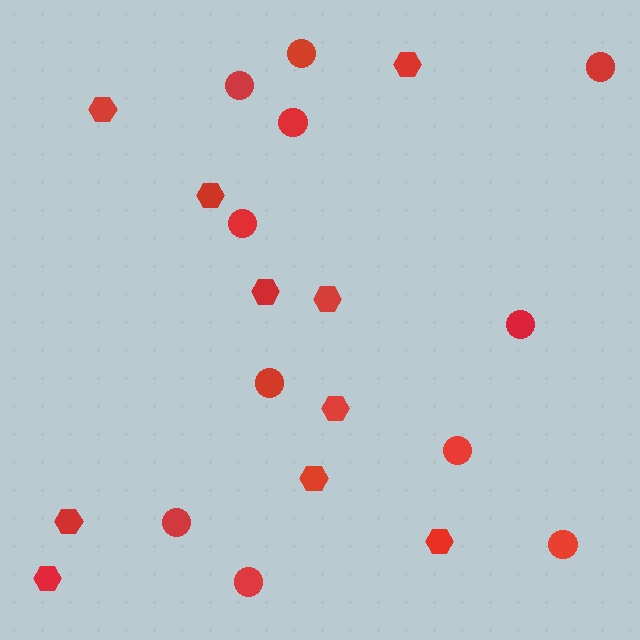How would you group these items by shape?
There are 2 groups: one group of circles (11) and one group of hexagons (10).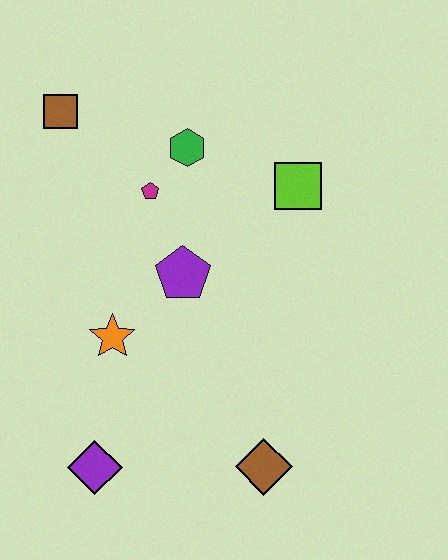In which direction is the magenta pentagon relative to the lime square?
The magenta pentagon is to the left of the lime square.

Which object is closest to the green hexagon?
The magenta pentagon is closest to the green hexagon.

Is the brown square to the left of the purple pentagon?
Yes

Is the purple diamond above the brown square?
No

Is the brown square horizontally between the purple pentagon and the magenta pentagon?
No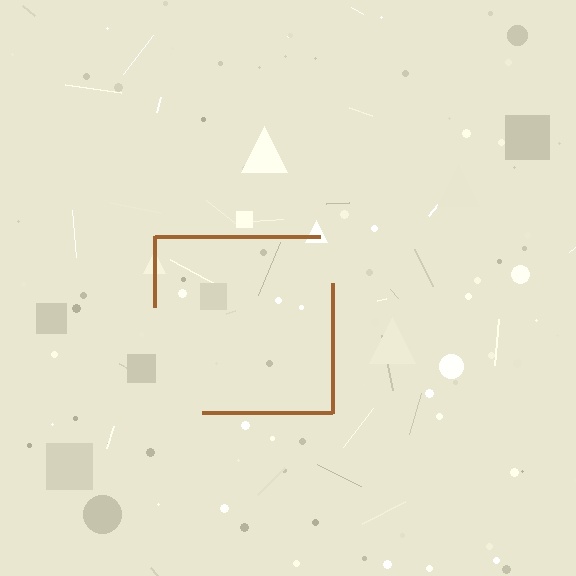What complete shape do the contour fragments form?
The contour fragments form a square.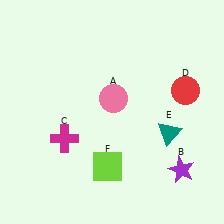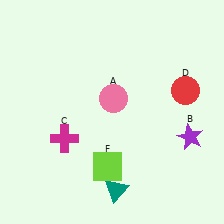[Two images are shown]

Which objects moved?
The objects that moved are: the purple star (B), the teal triangle (E).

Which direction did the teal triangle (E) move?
The teal triangle (E) moved down.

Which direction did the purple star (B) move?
The purple star (B) moved up.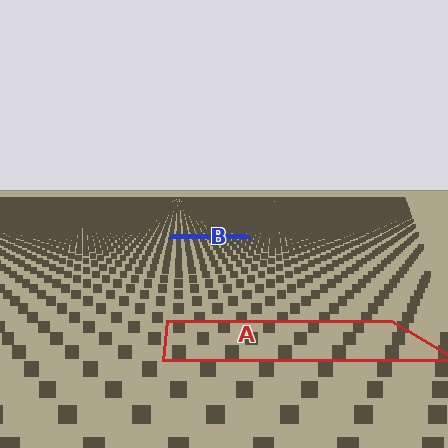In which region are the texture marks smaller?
The texture marks are smaller in region B, because it is farther away.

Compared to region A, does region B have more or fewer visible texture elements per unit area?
Region B has more texture elements per unit area — they are packed more densely because it is farther away.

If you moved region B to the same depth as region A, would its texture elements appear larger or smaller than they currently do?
They would appear larger. At a closer depth, the same texture elements are projected at a bigger on-screen size.